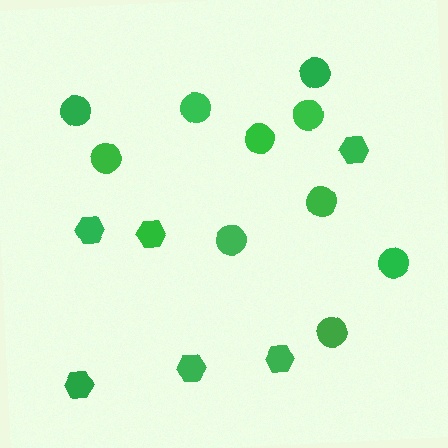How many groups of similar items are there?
There are 2 groups: one group of hexagons (6) and one group of circles (10).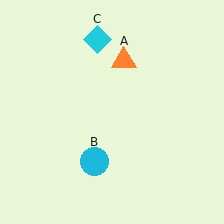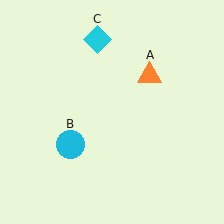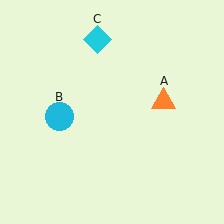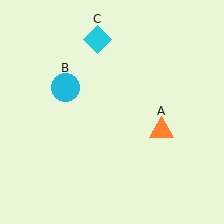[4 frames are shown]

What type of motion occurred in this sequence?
The orange triangle (object A), cyan circle (object B) rotated clockwise around the center of the scene.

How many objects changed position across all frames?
2 objects changed position: orange triangle (object A), cyan circle (object B).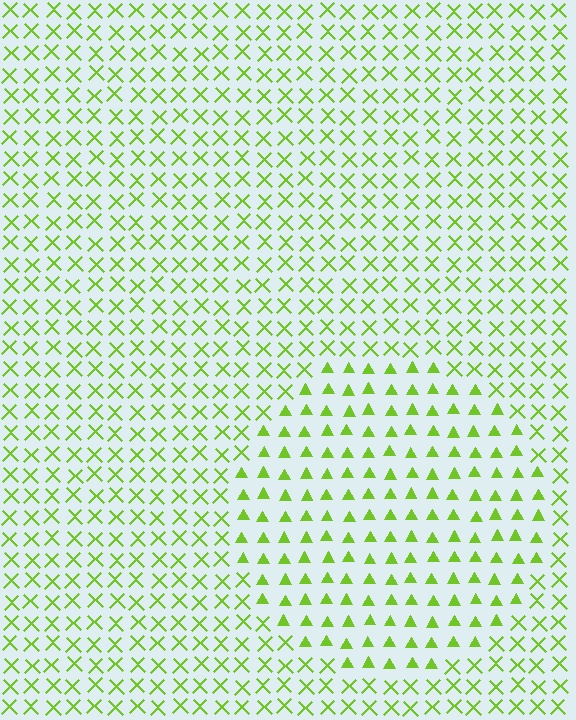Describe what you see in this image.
The image is filled with small lime elements arranged in a uniform grid. A circle-shaped region contains triangles, while the surrounding area contains X marks. The boundary is defined purely by the change in element shape.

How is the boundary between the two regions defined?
The boundary is defined by a change in element shape: triangles inside vs. X marks outside. All elements share the same color and spacing.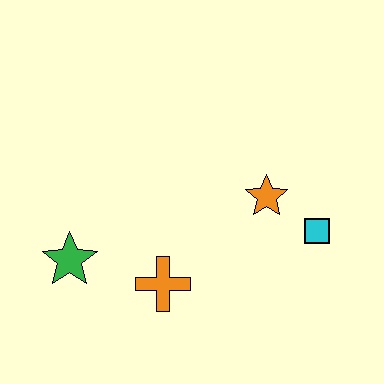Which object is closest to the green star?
The orange cross is closest to the green star.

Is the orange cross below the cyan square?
Yes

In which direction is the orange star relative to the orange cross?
The orange star is to the right of the orange cross.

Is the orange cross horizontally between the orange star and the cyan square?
No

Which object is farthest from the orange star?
The green star is farthest from the orange star.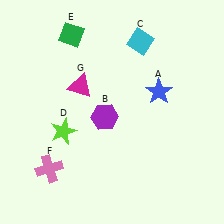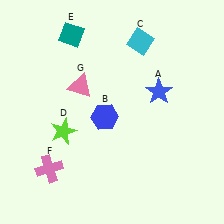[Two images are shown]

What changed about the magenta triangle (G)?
In Image 1, G is magenta. In Image 2, it changed to pink.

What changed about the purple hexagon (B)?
In Image 1, B is purple. In Image 2, it changed to blue.